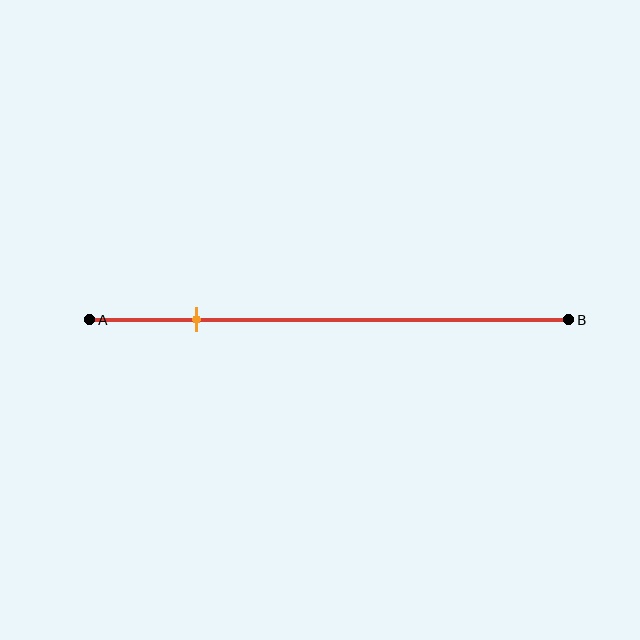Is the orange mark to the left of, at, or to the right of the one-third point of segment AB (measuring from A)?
The orange mark is to the left of the one-third point of segment AB.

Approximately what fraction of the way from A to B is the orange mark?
The orange mark is approximately 20% of the way from A to B.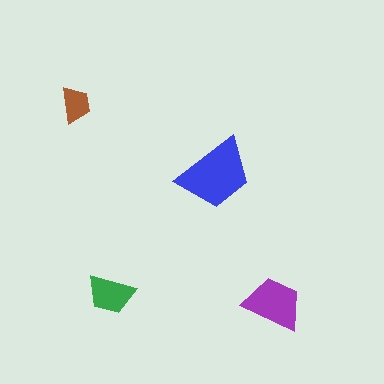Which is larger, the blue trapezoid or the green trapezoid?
The blue one.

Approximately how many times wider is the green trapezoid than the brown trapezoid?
About 1.5 times wider.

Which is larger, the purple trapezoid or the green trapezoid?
The purple one.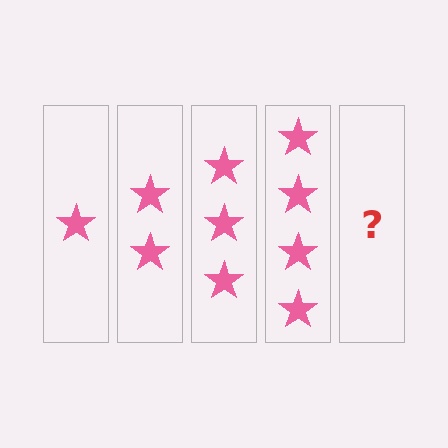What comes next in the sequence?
The next element should be 5 stars.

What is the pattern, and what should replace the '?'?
The pattern is that each step adds one more star. The '?' should be 5 stars.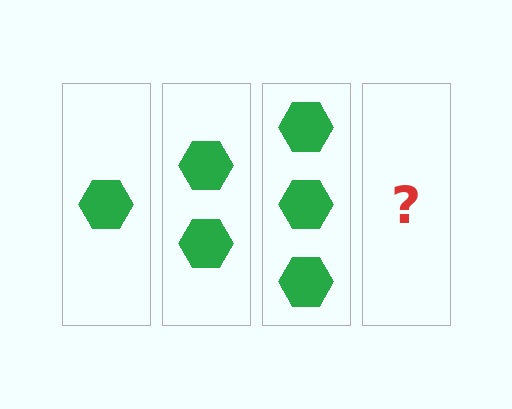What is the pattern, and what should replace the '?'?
The pattern is that each step adds one more hexagon. The '?' should be 4 hexagons.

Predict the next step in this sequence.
The next step is 4 hexagons.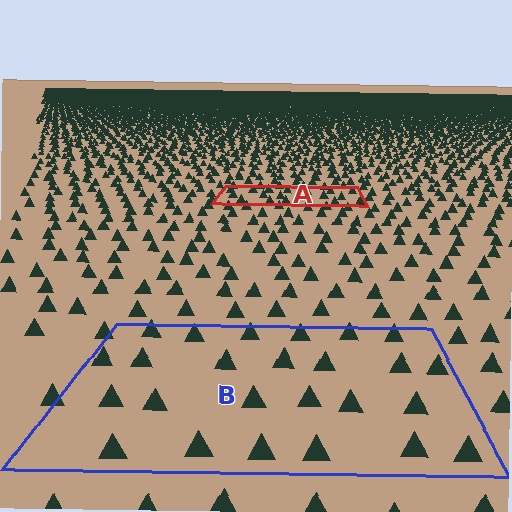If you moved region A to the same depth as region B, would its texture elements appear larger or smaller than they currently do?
They would appear larger. At a closer depth, the same texture elements are projected at a bigger on-screen size.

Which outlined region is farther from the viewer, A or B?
Region A is farther from the viewer — the texture elements inside it appear smaller and more densely packed.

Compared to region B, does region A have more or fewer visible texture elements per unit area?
Region A has more texture elements per unit area — they are packed more densely because it is farther away.